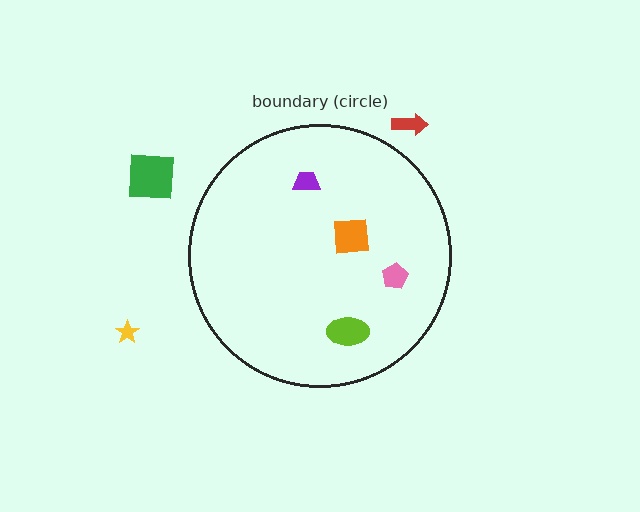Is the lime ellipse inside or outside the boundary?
Inside.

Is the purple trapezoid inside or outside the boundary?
Inside.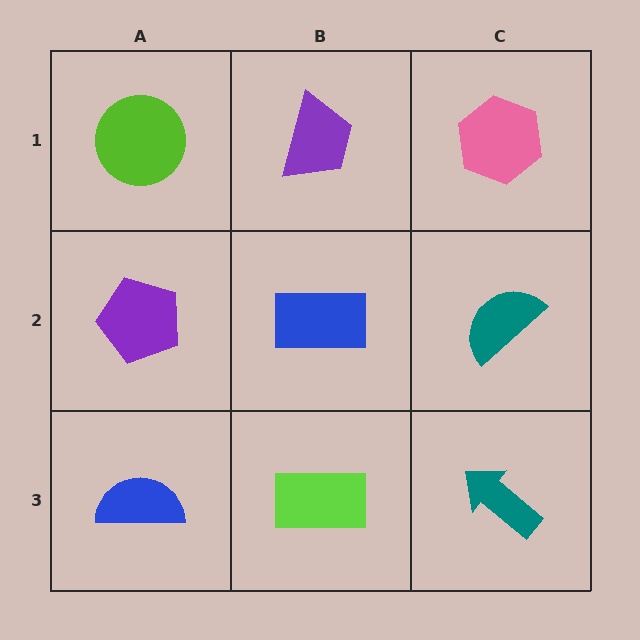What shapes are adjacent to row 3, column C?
A teal semicircle (row 2, column C), a lime rectangle (row 3, column B).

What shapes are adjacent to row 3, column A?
A purple pentagon (row 2, column A), a lime rectangle (row 3, column B).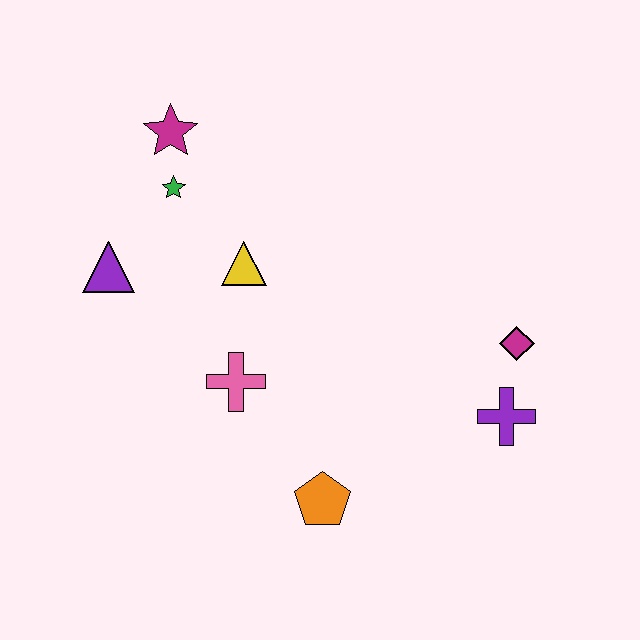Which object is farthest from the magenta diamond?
The purple triangle is farthest from the magenta diamond.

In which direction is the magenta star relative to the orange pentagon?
The magenta star is above the orange pentagon.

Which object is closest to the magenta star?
The green star is closest to the magenta star.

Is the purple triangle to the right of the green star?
No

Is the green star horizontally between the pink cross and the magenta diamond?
No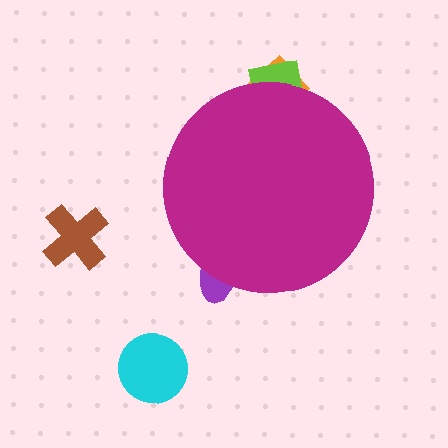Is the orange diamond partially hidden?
Yes, the orange diamond is partially hidden behind the magenta circle.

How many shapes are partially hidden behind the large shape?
3 shapes are partially hidden.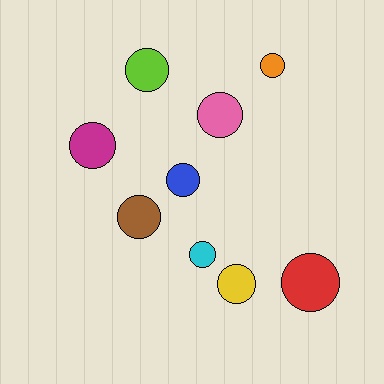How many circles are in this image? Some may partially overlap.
There are 9 circles.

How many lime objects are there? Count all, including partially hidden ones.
There is 1 lime object.